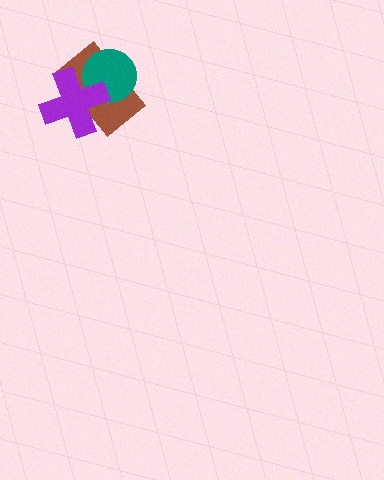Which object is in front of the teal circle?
The purple cross is in front of the teal circle.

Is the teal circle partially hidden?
Yes, it is partially covered by another shape.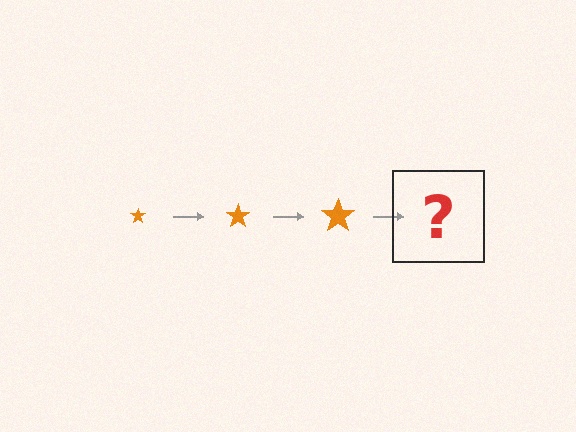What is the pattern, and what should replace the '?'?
The pattern is that the star gets progressively larger each step. The '?' should be an orange star, larger than the previous one.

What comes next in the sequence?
The next element should be an orange star, larger than the previous one.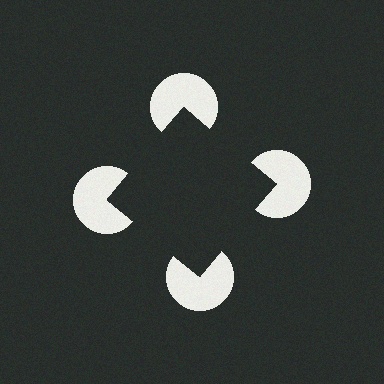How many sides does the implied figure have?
4 sides.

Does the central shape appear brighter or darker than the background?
It typically appears slightly darker than the background, even though no actual brightness change is drawn.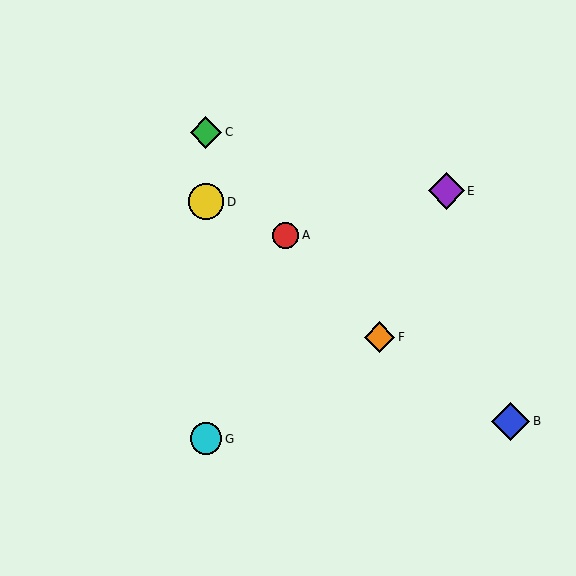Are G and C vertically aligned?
Yes, both are at x≈206.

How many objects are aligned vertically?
3 objects (C, D, G) are aligned vertically.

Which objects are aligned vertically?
Objects C, D, G are aligned vertically.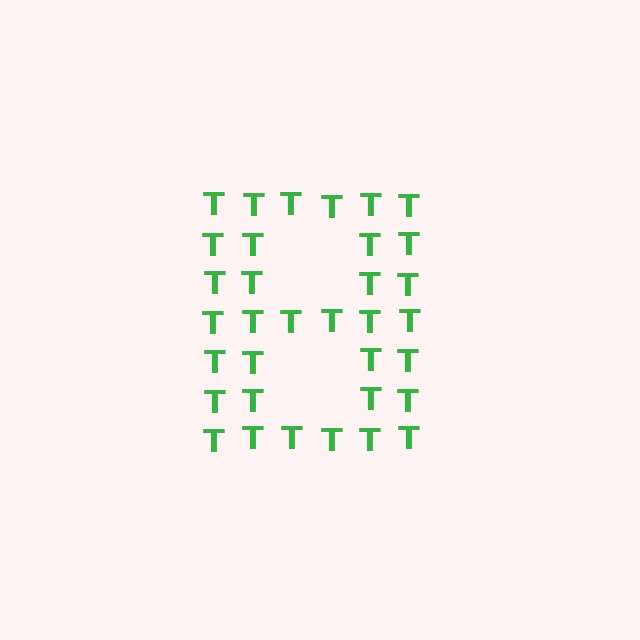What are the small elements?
The small elements are letter T's.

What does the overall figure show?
The overall figure shows the letter B.